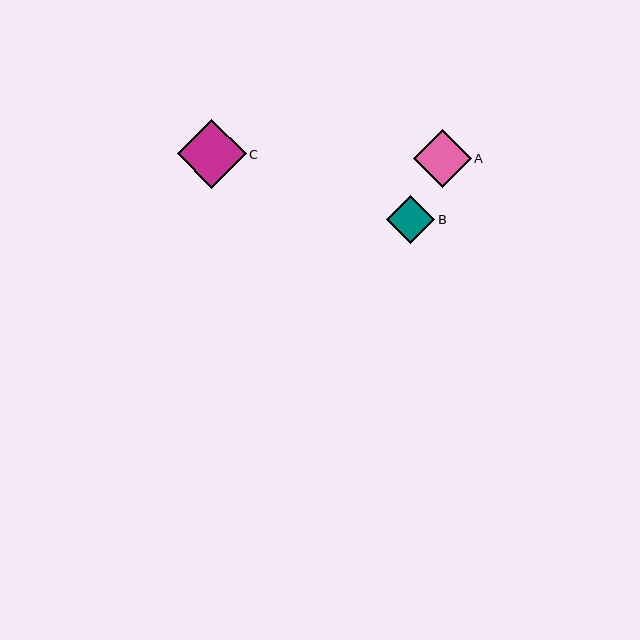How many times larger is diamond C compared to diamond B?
Diamond C is approximately 1.4 times the size of diamond B.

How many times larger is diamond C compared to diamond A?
Diamond C is approximately 1.2 times the size of diamond A.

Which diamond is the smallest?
Diamond B is the smallest with a size of approximately 48 pixels.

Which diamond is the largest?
Diamond C is the largest with a size of approximately 69 pixels.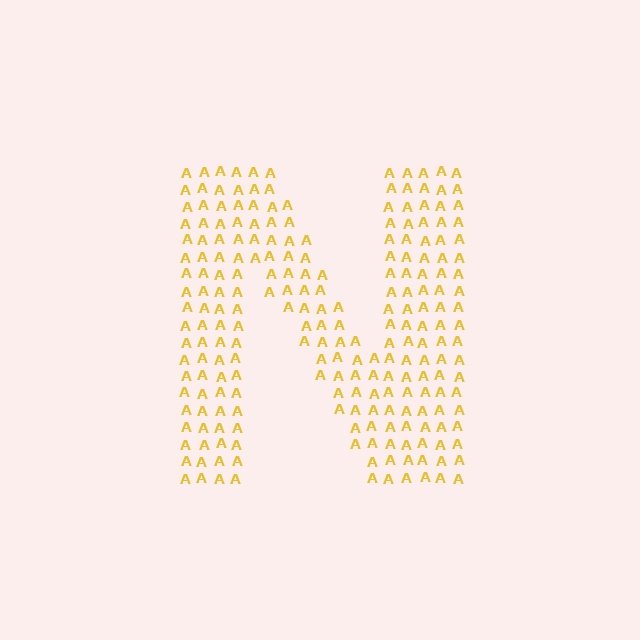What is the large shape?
The large shape is the letter N.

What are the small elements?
The small elements are letter A's.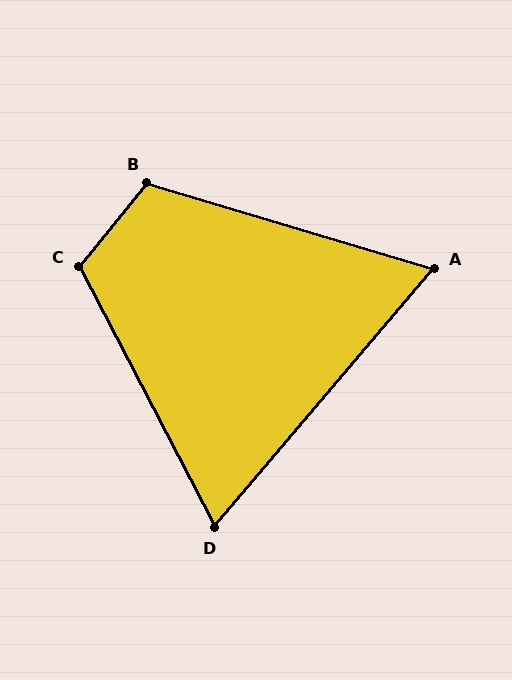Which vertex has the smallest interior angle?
A, at approximately 66 degrees.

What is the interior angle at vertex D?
Approximately 68 degrees (acute).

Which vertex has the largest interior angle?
C, at approximately 114 degrees.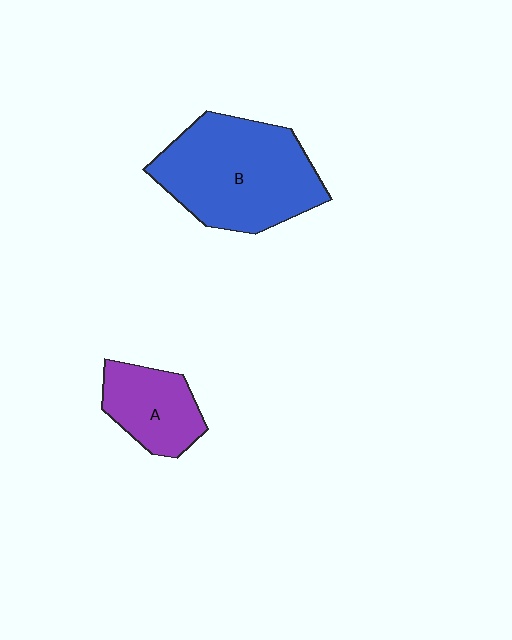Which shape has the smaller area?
Shape A (purple).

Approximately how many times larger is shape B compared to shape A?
Approximately 2.1 times.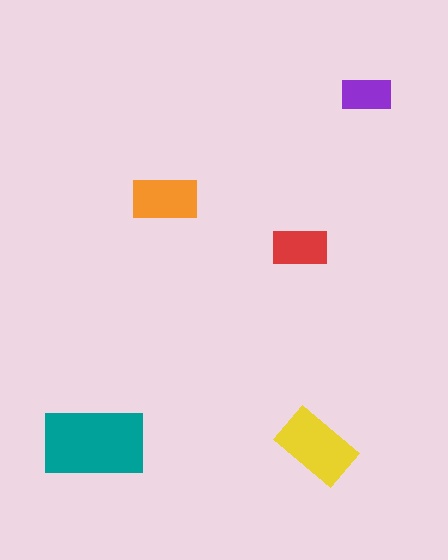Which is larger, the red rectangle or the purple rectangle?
The red one.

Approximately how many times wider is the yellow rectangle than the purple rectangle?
About 1.5 times wider.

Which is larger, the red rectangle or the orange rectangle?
The orange one.